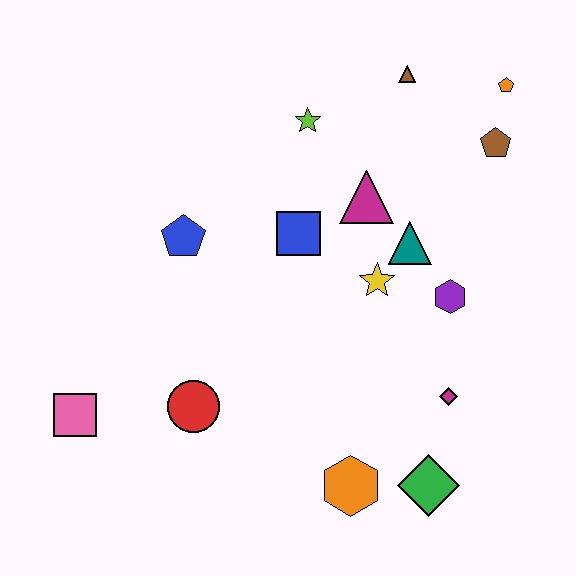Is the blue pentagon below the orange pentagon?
Yes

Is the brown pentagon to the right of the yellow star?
Yes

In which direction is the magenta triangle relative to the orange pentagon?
The magenta triangle is to the left of the orange pentagon.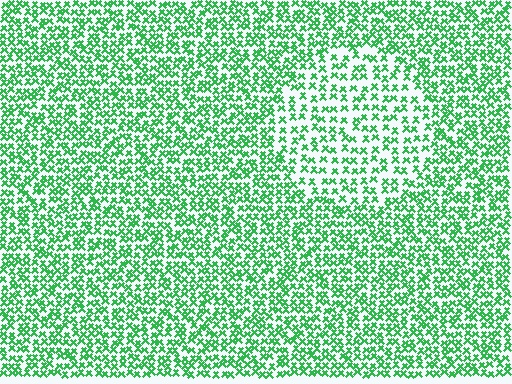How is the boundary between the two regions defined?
The boundary is defined by a change in element density (approximately 1.7x ratio). All elements are the same color, size, and shape.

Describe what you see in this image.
The image contains small green elements arranged at two different densities. A circle-shaped region is visible where the elements are less densely packed than the surrounding area.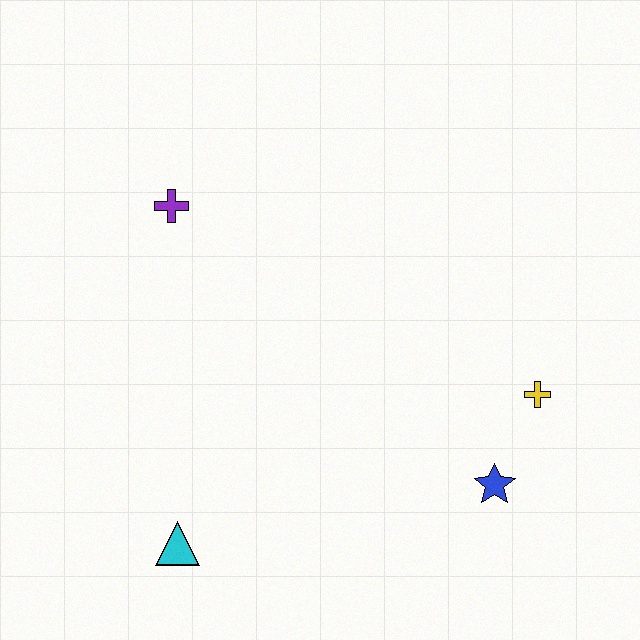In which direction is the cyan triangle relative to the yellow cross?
The cyan triangle is to the left of the yellow cross.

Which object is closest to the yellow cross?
The blue star is closest to the yellow cross.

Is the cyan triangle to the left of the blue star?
Yes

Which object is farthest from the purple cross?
The blue star is farthest from the purple cross.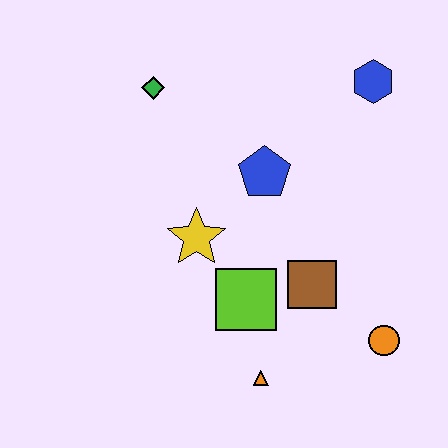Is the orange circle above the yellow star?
No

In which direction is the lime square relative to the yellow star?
The lime square is below the yellow star.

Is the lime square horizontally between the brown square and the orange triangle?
No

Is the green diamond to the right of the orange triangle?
No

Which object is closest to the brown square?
The lime square is closest to the brown square.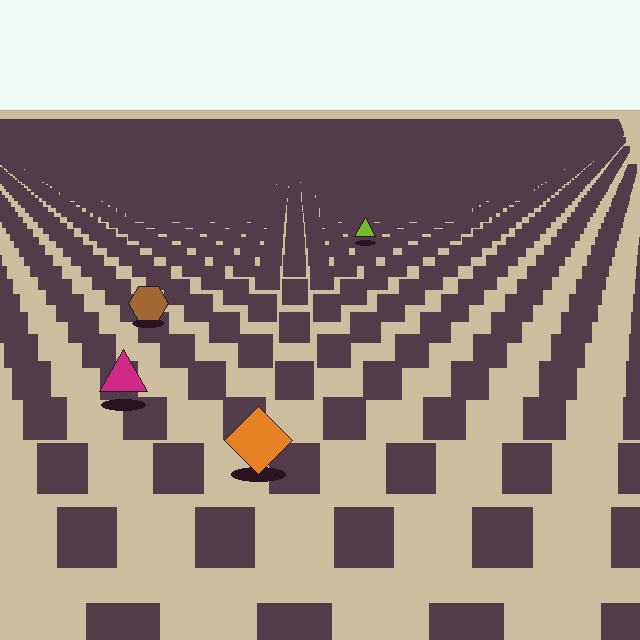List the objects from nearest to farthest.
From nearest to farthest: the orange diamond, the magenta triangle, the brown hexagon, the lime triangle.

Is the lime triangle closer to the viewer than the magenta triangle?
No. The magenta triangle is closer — you can tell from the texture gradient: the ground texture is coarser near it.